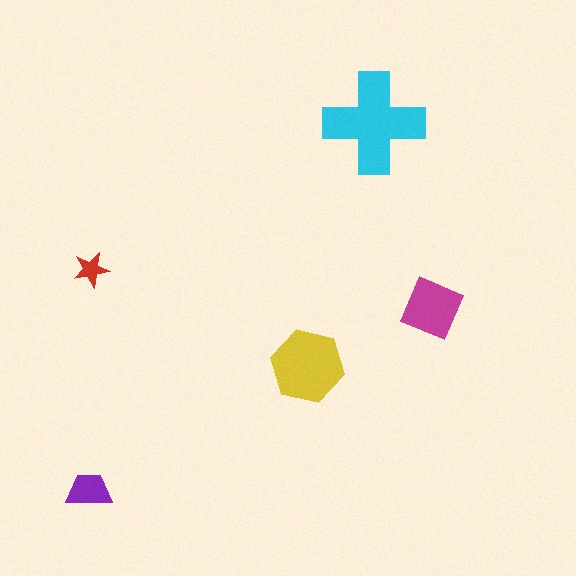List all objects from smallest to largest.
The red star, the purple trapezoid, the magenta square, the yellow hexagon, the cyan cross.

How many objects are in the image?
There are 5 objects in the image.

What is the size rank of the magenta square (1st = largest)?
3rd.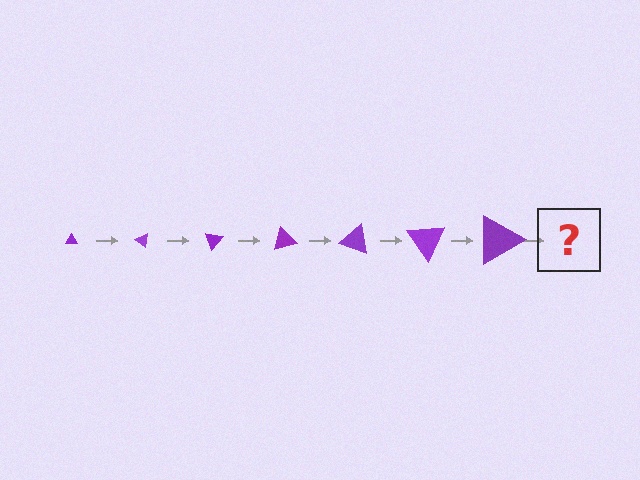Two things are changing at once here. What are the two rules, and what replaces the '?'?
The two rules are that the triangle grows larger each step and it rotates 35 degrees each step. The '?' should be a triangle, larger than the previous one and rotated 245 degrees from the start.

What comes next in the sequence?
The next element should be a triangle, larger than the previous one and rotated 245 degrees from the start.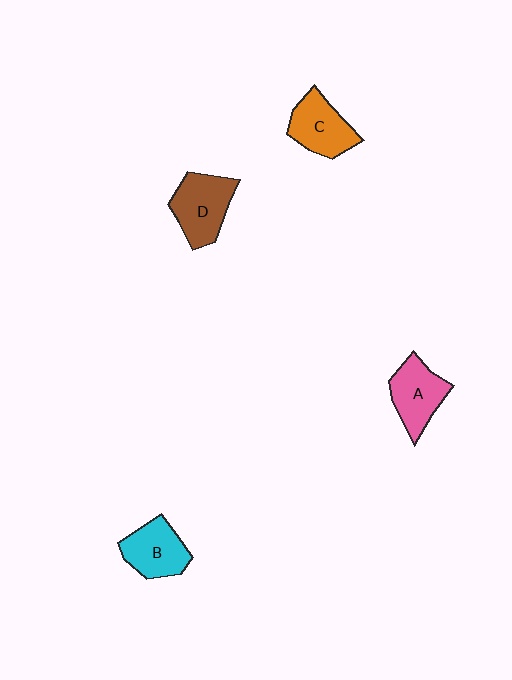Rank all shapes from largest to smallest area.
From largest to smallest: D (brown), C (orange), A (pink), B (cyan).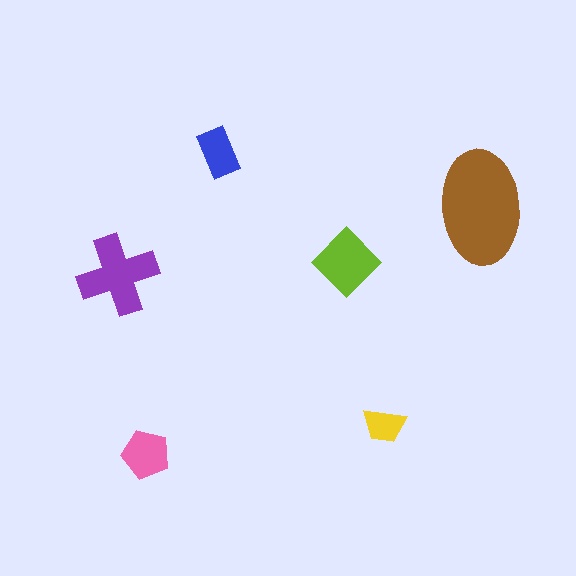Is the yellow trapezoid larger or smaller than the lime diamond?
Smaller.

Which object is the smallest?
The yellow trapezoid.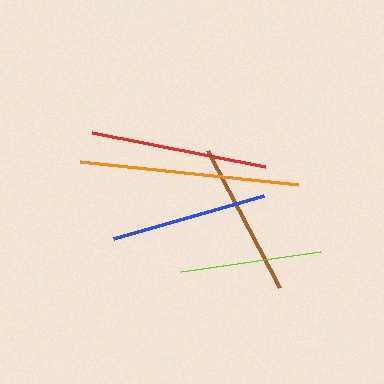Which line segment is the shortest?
The lime line is the shortest at approximately 141 pixels.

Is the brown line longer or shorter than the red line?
The red line is longer than the brown line.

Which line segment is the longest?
The orange line is the longest at approximately 219 pixels.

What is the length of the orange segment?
The orange segment is approximately 219 pixels long.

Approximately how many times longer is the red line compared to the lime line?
The red line is approximately 1.3 times the length of the lime line.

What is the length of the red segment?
The red segment is approximately 176 pixels long.